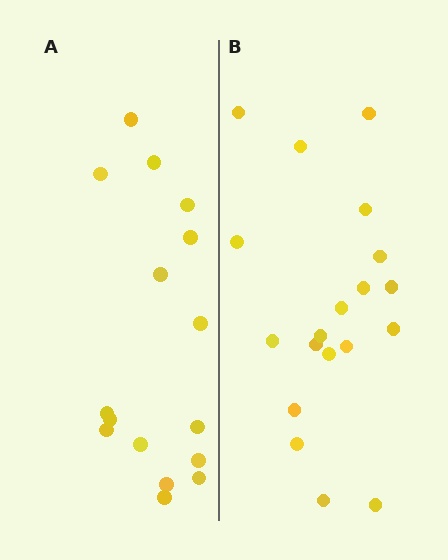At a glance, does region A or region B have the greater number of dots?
Region B (the right region) has more dots.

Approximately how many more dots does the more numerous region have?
Region B has just a few more — roughly 2 or 3 more dots than region A.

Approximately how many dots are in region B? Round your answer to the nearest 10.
About 20 dots. (The exact count is 19, which rounds to 20.)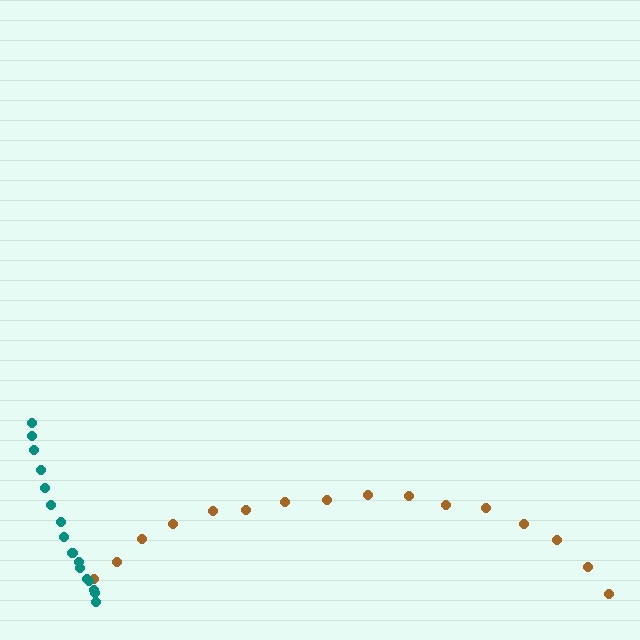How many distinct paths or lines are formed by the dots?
There are 2 distinct paths.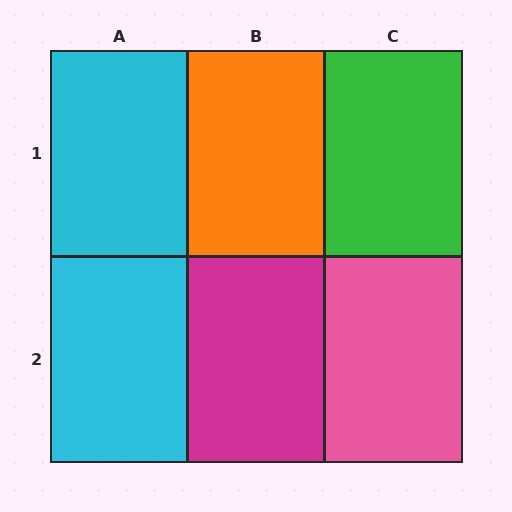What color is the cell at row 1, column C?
Green.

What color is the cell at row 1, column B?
Orange.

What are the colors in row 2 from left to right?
Cyan, magenta, pink.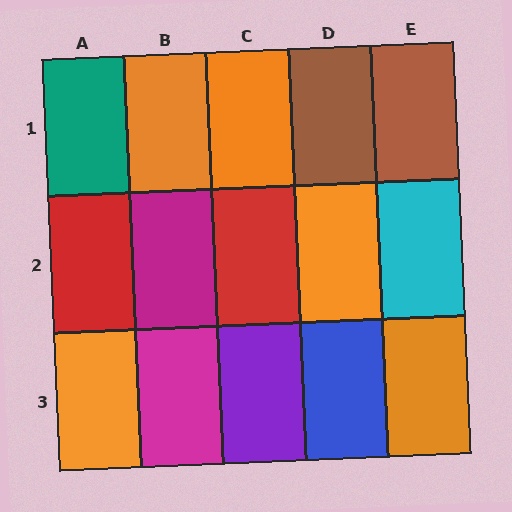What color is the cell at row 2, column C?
Red.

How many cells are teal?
1 cell is teal.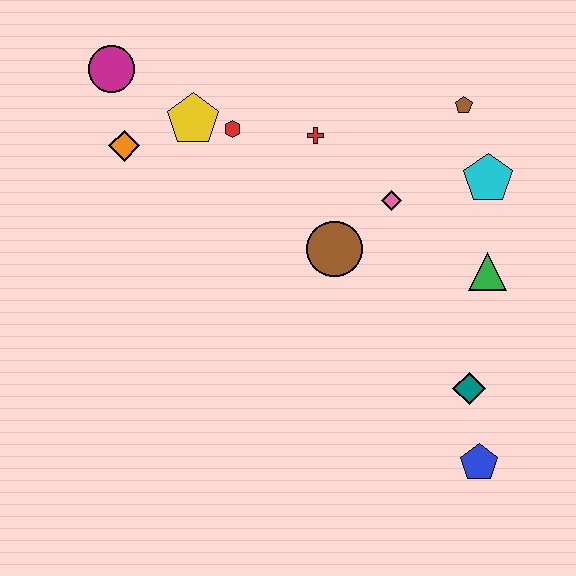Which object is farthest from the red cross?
The blue pentagon is farthest from the red cross.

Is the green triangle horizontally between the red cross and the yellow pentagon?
No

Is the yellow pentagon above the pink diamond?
Yes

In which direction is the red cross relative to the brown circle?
The red cross is above the brown circle.